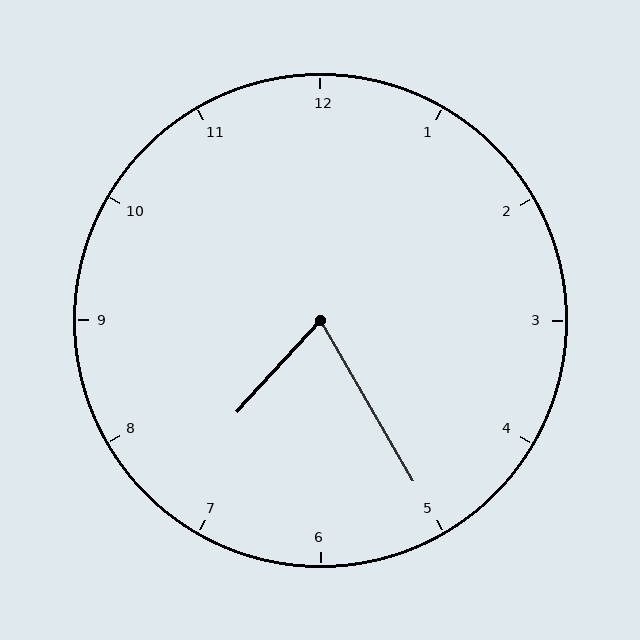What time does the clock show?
7:25.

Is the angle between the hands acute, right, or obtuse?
It is acute.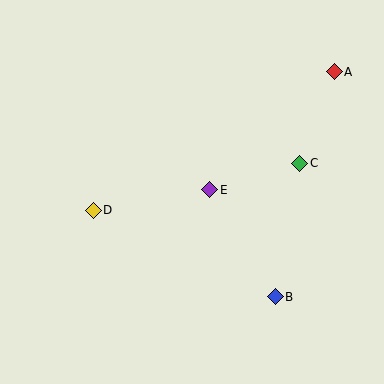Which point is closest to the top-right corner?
Point A is closest to the top-right corner.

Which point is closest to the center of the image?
Point E at (210, 190) is closest to the center.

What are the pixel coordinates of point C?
Point C is at (300, 163).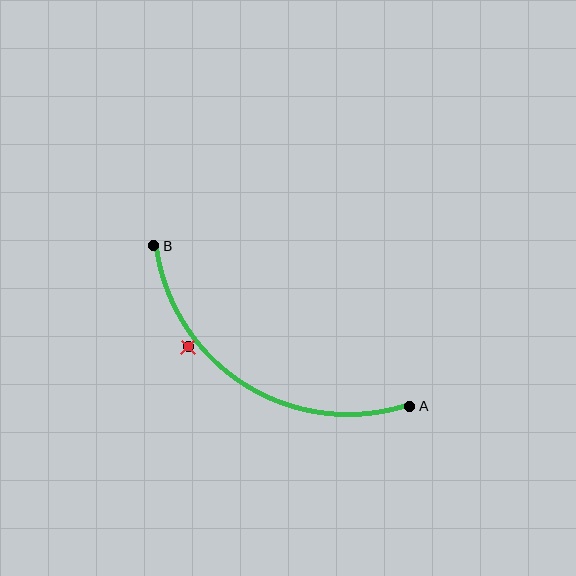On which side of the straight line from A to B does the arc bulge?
The arc bulges below the straight line connecting A and B.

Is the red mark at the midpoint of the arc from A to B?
No — the red mark does not lie on the arc at all. It sits slightly outside the curve.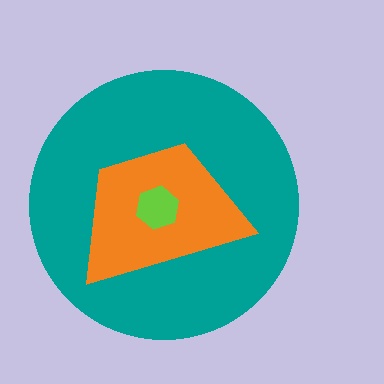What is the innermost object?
The lime hexagon.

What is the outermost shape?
The teal circle.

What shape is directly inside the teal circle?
The orange trapezoid.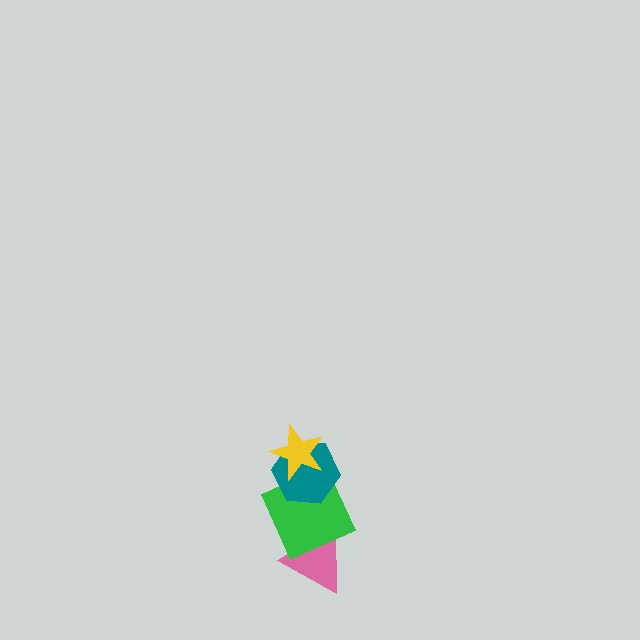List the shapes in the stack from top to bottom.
From top to bottom: the yellow star, the teal hexagon, the green square, the pink triangle.